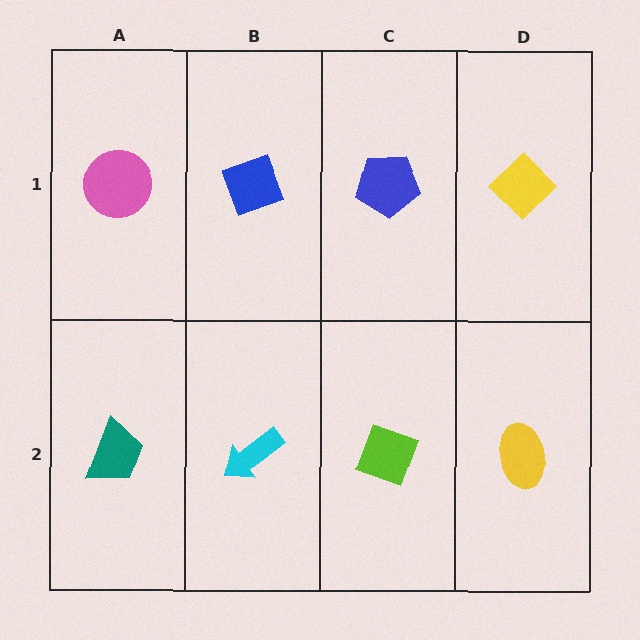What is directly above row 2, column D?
A yellow diamond.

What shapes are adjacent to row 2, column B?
A blue diamond (row 1, column B), a teal trapezoid (row 2, column A), a lime diamond (row 2, column C).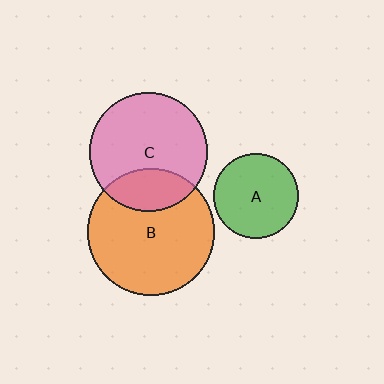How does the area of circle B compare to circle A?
Approximately 2.2 times.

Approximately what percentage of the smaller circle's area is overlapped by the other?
Approximately 25%.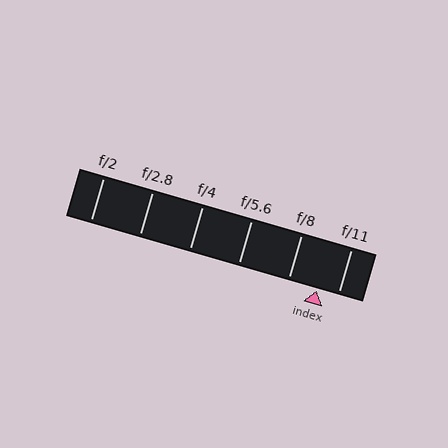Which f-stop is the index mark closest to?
The index mark is closest to f/11.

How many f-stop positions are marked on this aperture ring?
There are 6 f-stop positions marked.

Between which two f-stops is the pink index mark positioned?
The index mark is between f/8 and f/11.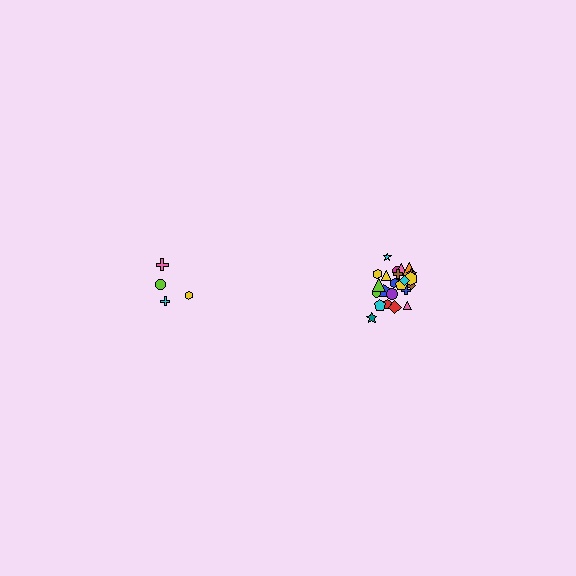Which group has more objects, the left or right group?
The right group.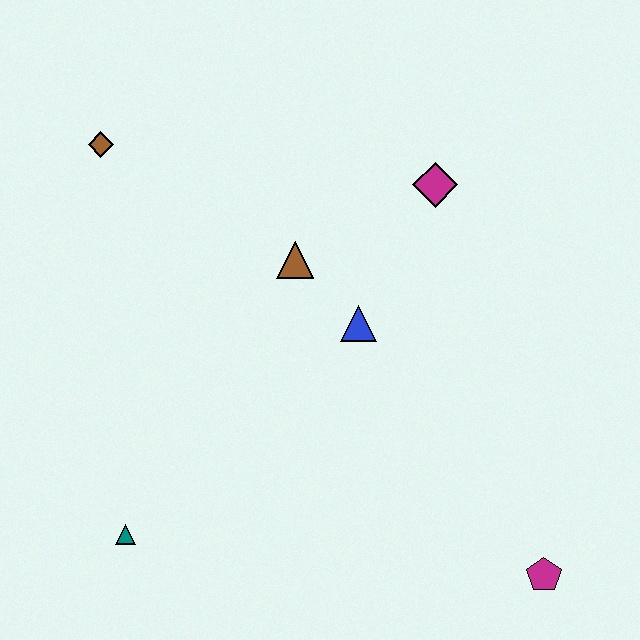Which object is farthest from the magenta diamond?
The teal triangle is farthest from the magenta diamond.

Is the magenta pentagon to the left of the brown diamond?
No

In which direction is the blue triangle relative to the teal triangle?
The blue triangle is to the right of the teal triangle.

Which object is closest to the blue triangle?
The brown triangle is closest to the blue triangle.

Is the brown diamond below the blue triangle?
No